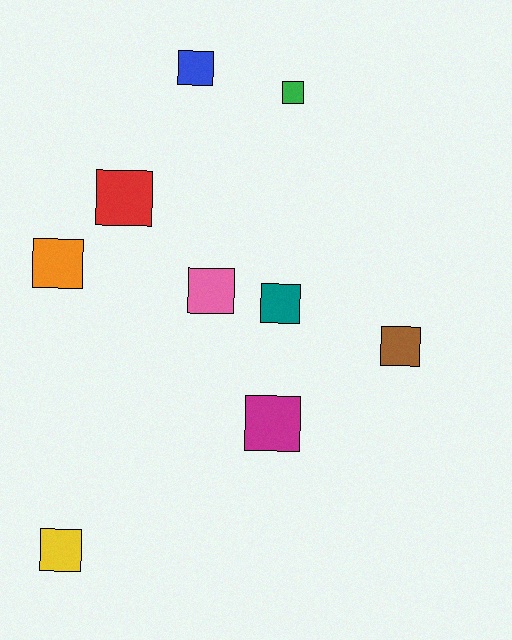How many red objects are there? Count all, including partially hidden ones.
There is 1 red object.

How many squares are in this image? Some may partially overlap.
There are 9 squares.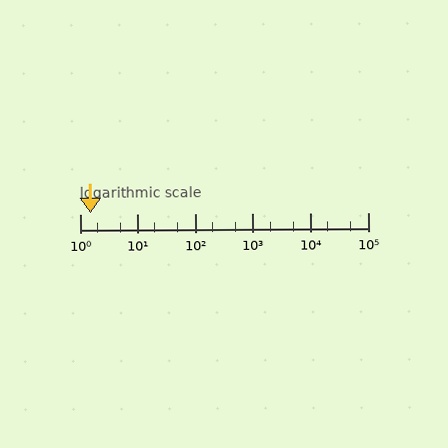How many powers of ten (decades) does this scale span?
The scale spans 5 decades, from 1 to 100000.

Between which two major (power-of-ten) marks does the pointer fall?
The pointer is between 1 and 10.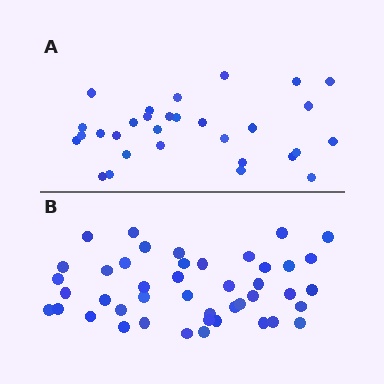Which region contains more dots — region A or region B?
Region B (the bottom region) has more dots.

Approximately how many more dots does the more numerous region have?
Region B has approximately 15 more dots than region A.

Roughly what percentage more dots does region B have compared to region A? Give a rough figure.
About 45% more.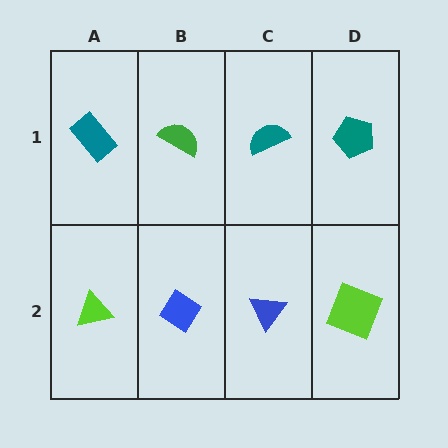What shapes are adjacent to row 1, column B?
A blue diamond (row 2, column B), a teal rectangle (row 1, column A), a teal semicircle (row 1, column C).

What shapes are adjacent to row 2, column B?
A green semicircle (row 1, column B), a lime triangle (row 2, column A), a blue triangle (row 2, column C).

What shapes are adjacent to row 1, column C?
A blue triangle (row 2, column C), a green semicircle (row 1, column B), a teal pentagon (row 1, column D).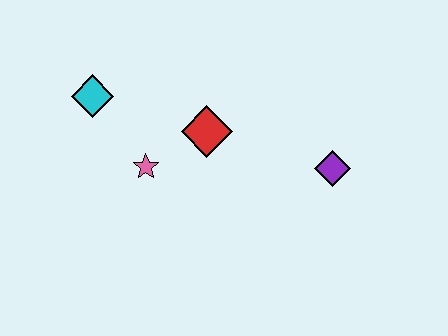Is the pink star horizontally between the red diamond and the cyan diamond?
Yes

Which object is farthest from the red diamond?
The purple diamond is farthest from the red diamond.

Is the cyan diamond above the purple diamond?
Yes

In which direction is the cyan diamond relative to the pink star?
The cyan diamond is above the pink star.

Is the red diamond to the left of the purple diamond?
Yes